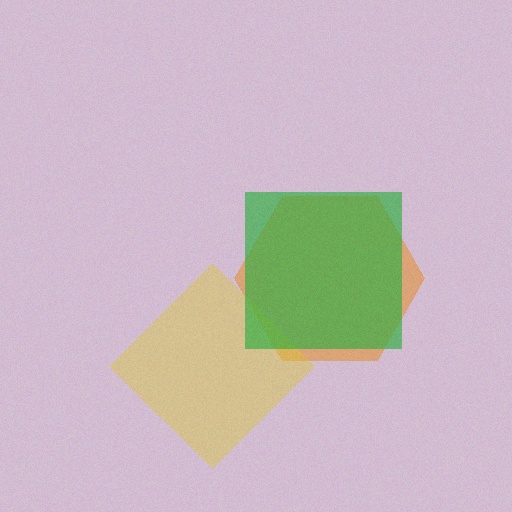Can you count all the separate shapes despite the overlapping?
Yes, there are 3 separate shapes.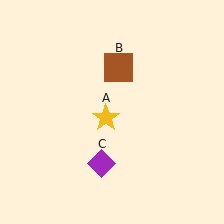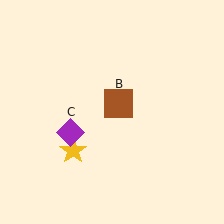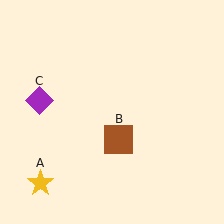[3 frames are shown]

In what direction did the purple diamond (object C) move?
The purple diamond (object C) moved up and to the left.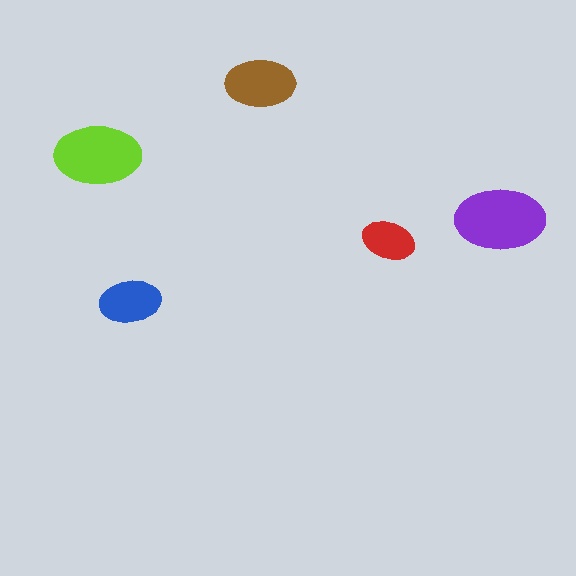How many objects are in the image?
There are 5 objects in the image.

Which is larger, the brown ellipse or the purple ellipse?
The purple one.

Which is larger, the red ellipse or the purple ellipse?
The purple one.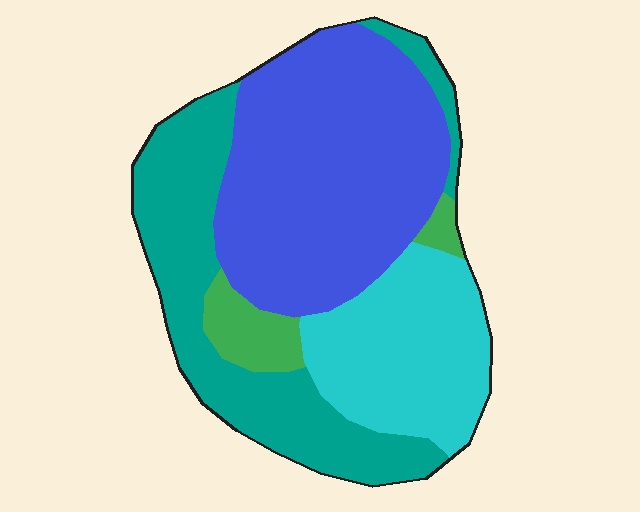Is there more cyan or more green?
Cyan.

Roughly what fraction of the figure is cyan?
Cyan covers 22% of the figure.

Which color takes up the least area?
Green, at roughly 5%.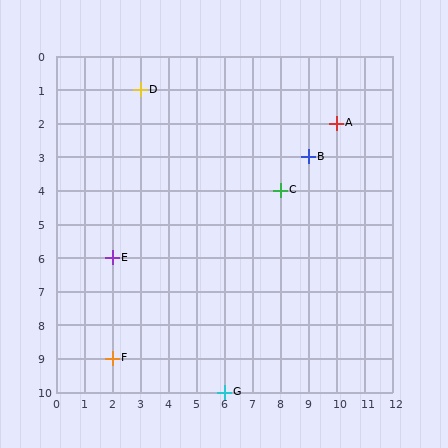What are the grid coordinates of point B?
Point B is at grid coordinates (9, 3).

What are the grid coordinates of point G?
Point G is at grid coordinates (6, 10).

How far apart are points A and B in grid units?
Points A and B are 1 column and 1 row apart (about 1.4 grid units diagonally).